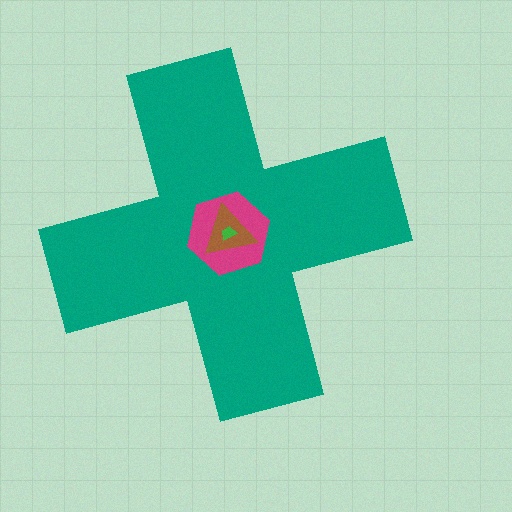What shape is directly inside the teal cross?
The magenta hexagon.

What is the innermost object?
The green trapezoid.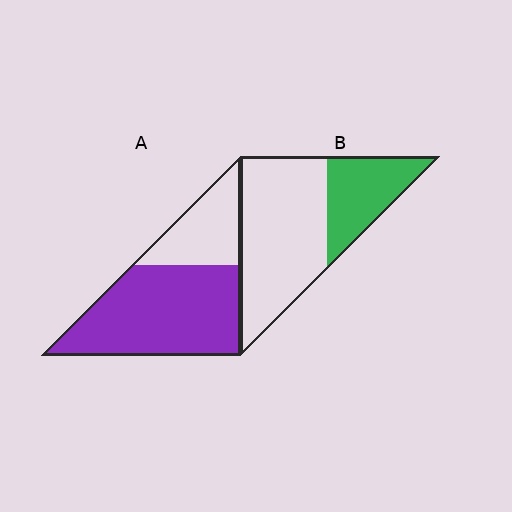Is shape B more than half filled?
No.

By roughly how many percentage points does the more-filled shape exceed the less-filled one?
By roughly 40 percentage points (A over B).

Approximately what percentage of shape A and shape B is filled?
A is approximately 70% and B is approximately 30%.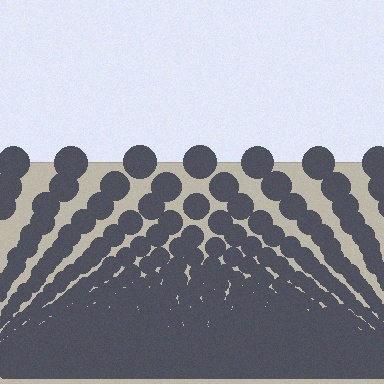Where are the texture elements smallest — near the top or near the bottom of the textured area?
Near the bottom.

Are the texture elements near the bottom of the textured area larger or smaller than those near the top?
Smaller. The gradient is inverted — elements near the bottom are smaller and denser.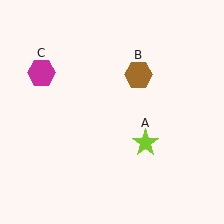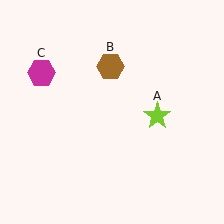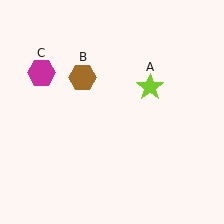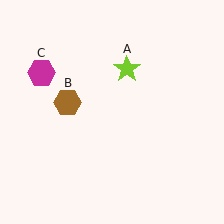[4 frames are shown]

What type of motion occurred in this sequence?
The lime star (object A), brown hexagon (object B) rotated counterclockwise around the center of the scene.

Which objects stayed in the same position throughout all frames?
Magenta hexagon (object C) remained stationary.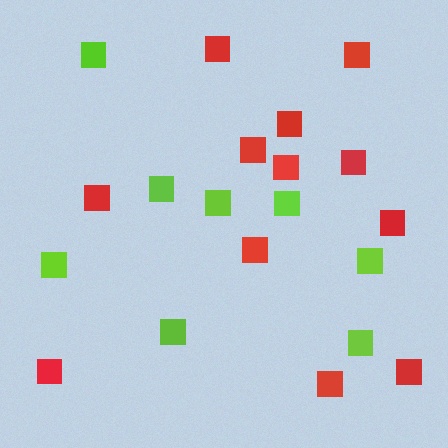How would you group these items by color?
There are 2 groups: one group of red squares (12) and one group of lime squares (8).